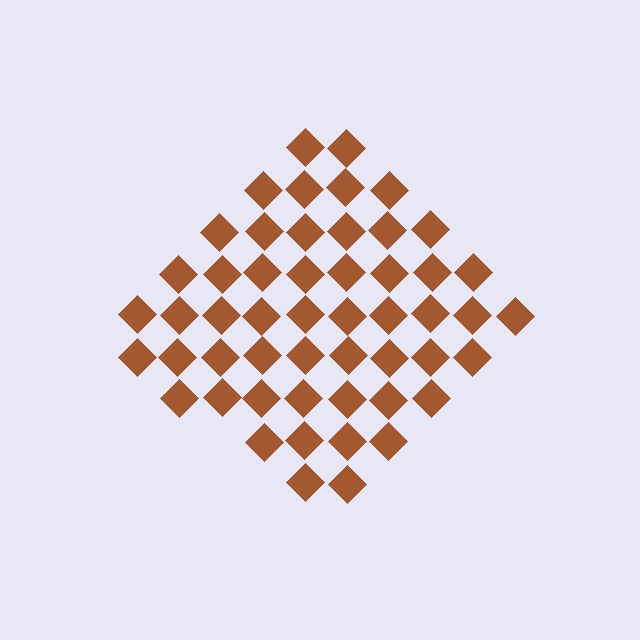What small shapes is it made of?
It is made of small diamonds.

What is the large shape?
The large shape is a diamond.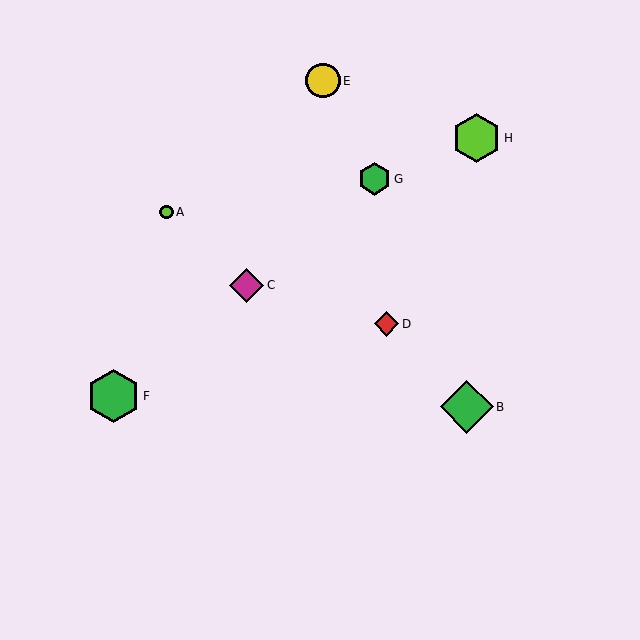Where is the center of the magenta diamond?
The center of the magenta diamond is at (246, 285).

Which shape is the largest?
The green hexagon (labeled F) is the largest.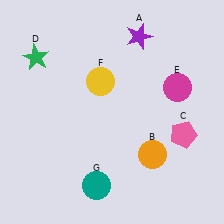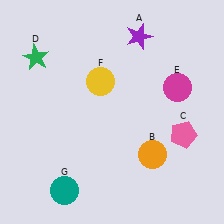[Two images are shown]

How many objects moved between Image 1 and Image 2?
1 object moved between the two images.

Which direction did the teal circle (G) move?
The teal circle (G) moved left.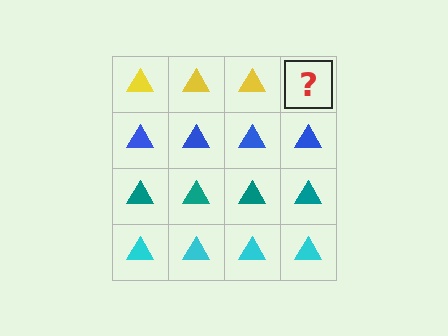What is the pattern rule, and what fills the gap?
The rule is that each row has a consistent color. The gap should be filled with a yellow triangle.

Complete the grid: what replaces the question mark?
The question mark should be replaced with a yellow triangle.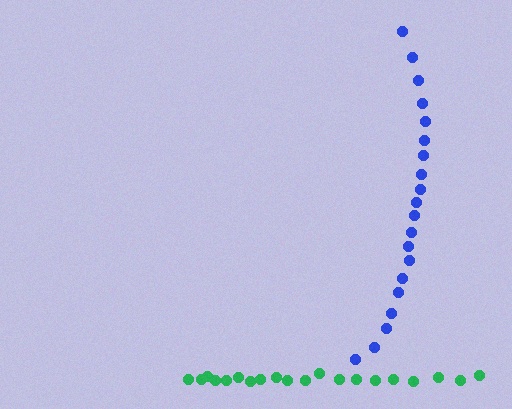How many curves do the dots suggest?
There are 2 distinct paths.